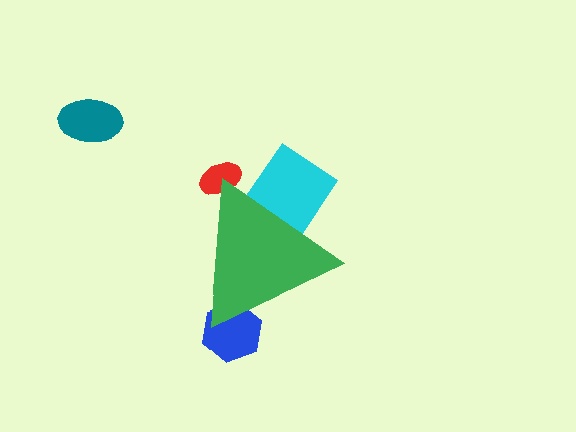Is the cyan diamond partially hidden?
Yes, the cyan diamond is partially hidden behind the green triangle.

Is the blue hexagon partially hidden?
Yes, the blue hexagon is partially hidden behind the green triangle.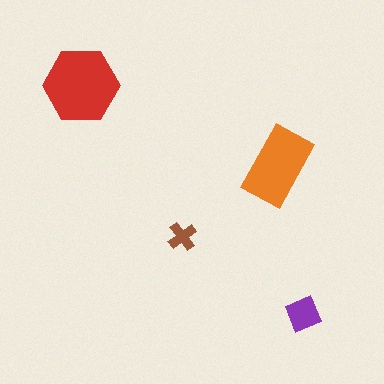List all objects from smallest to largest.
The brown cross, the purple diamond, the orange rectangle, the red hexagon.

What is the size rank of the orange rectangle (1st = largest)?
2nd.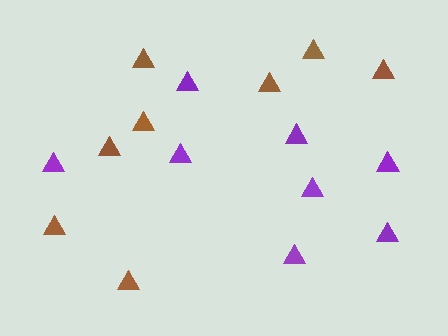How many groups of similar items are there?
There are 2 groups: one group of purple triangles (8) and one group of brown triangles (8).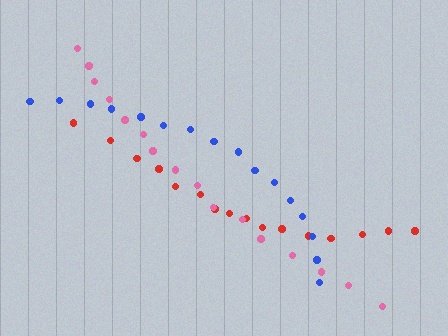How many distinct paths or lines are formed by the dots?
There are 3 distinct paths.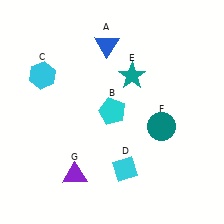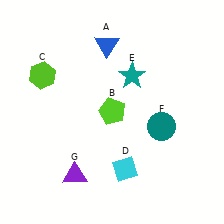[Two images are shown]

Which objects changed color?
B changed from cyan to lime. C changed from cyan to lime.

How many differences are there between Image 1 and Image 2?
There are 2 differences between the two images.